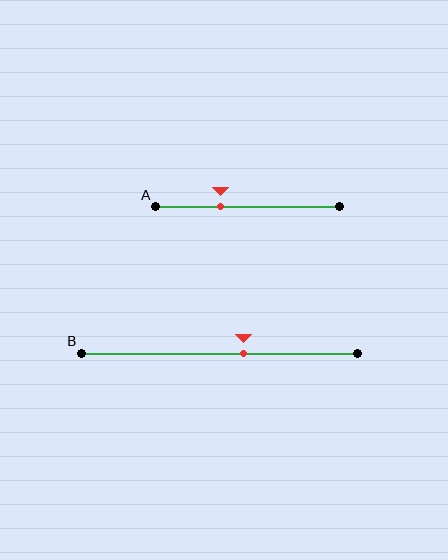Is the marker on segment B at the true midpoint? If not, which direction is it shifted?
No, the marker on segment B is shifted to the right by about 9% of the segment length.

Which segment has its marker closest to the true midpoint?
Segment B has its marker closest to the true midpoint.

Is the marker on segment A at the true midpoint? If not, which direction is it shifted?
No, the marker on segment A is shifted to the left by about 15% of the segment length.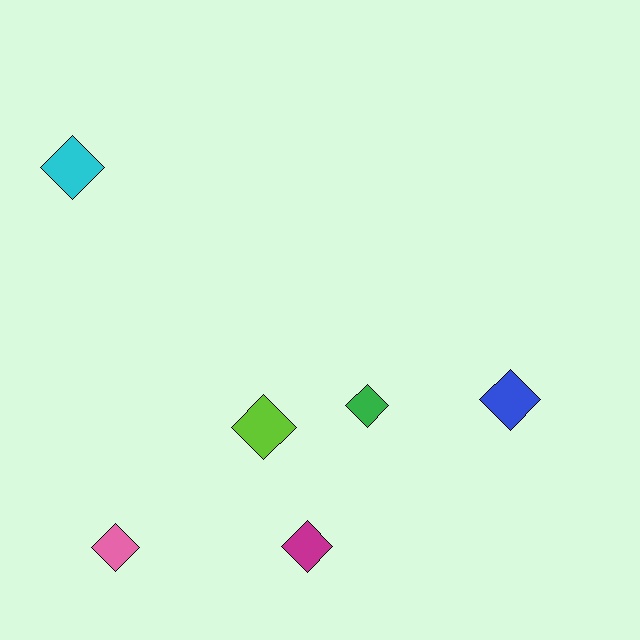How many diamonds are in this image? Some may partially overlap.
There are 6 diamonds.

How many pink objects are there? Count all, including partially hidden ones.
There is 1 pink object.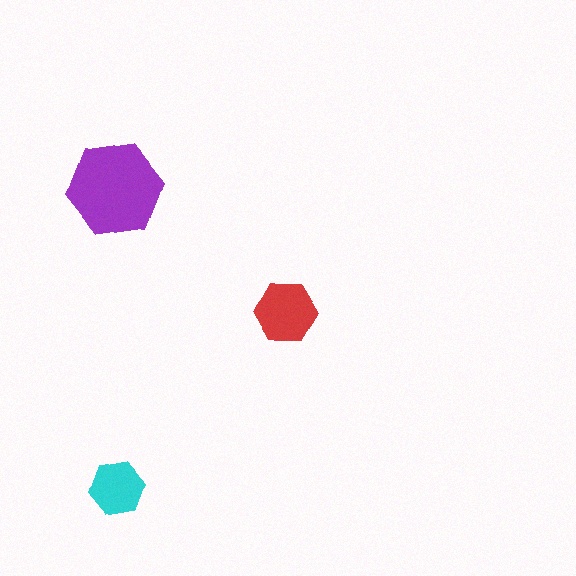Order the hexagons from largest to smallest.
the purple one, the red one, the cyan one.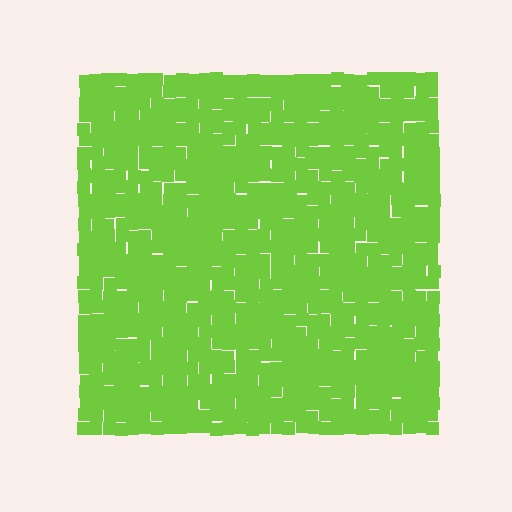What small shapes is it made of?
It is made of small squares.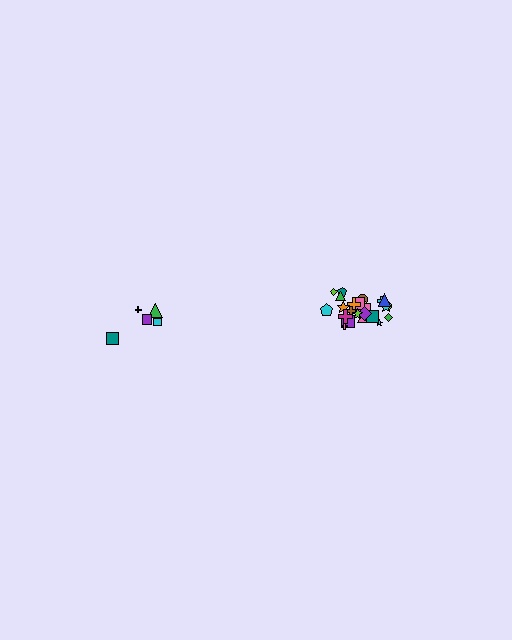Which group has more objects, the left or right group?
The right group.